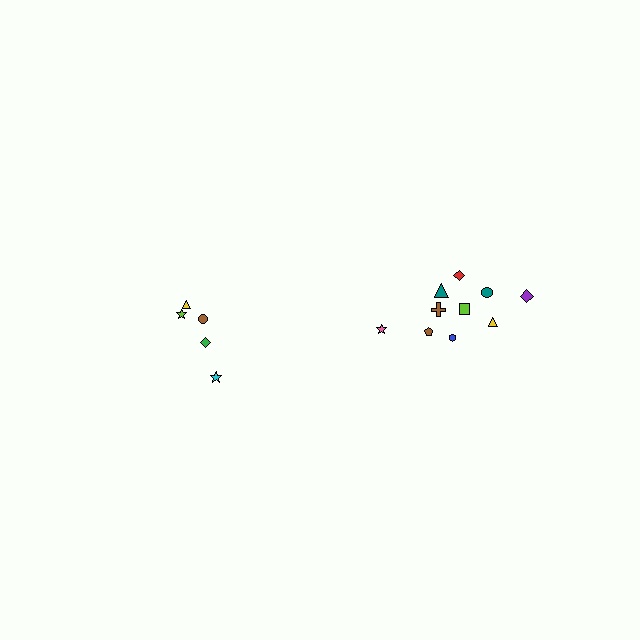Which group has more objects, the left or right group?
The right group.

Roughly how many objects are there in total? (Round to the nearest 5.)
Roughly 15 objects in total.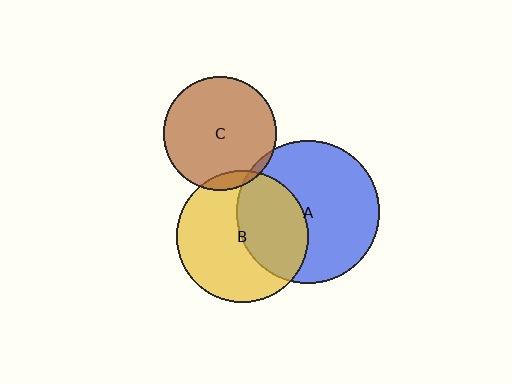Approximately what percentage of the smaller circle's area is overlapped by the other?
Approximately 40%.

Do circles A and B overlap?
Yes.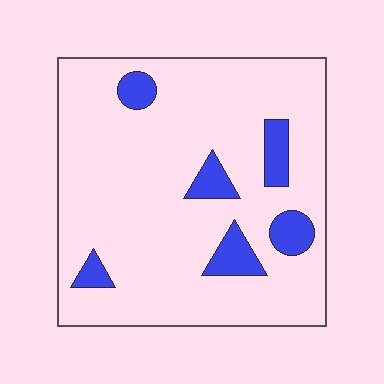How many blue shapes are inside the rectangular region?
6.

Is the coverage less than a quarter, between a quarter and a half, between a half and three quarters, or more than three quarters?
Less than a quarter.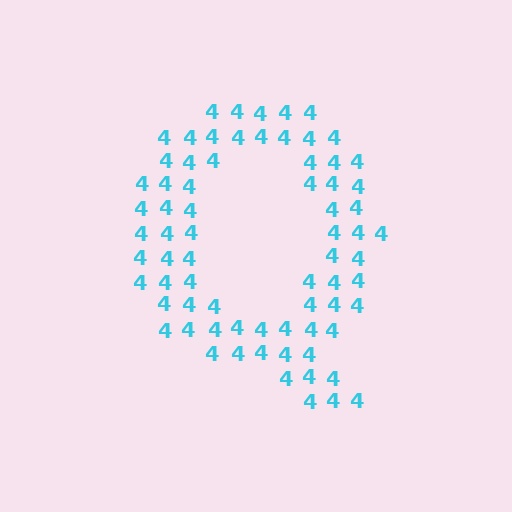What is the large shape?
The large shape is the letter Q.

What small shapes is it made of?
It is made of small digit 4's.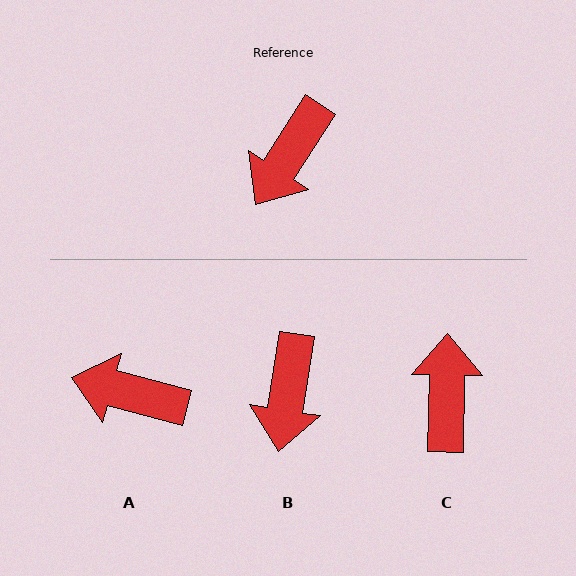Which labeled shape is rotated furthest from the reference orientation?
C, about 148 degrees away.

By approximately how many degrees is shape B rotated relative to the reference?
Approximately 24 degrees counter-clockwise.